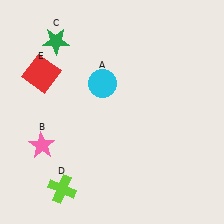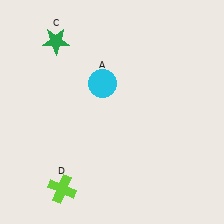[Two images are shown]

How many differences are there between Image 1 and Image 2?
There are 2 differences between the two images.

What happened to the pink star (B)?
The pink star (B) was removed in Image 2. It was in the bottom-left area of Image 1.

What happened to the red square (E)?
The red square (E) was removed in Image 2. It was in the top-left area of Image 1.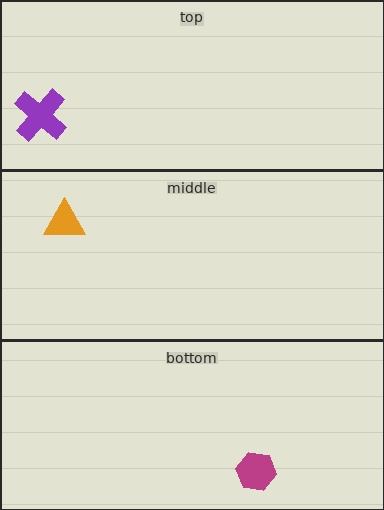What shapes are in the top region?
The purple cross.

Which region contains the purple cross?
The top region.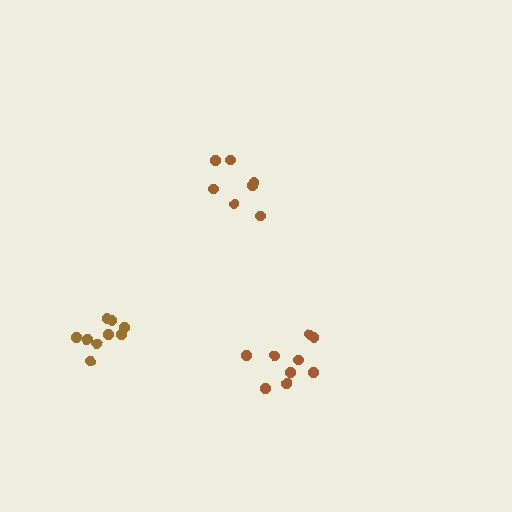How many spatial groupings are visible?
There are 3 spatial groupings.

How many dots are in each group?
Group 1: 9 dots, Group 2: 7 dots, Group 3: 9 dots (25 total).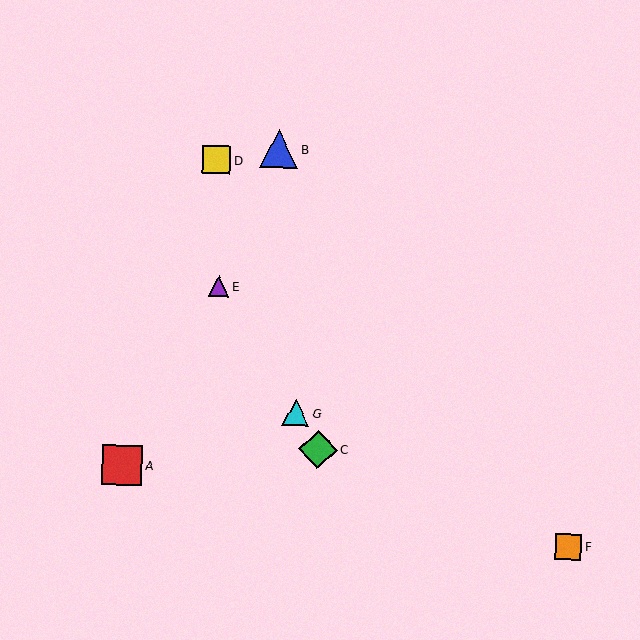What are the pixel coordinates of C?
Object C is at (318, 449).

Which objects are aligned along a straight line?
Objects C, E, G are aligned along a straight line.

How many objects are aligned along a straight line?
3 objects (C, E, G) are aligned along a straight line.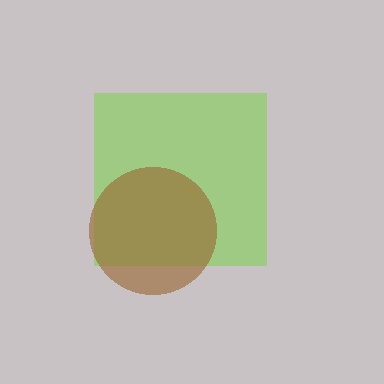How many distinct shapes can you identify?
There are 2 distinct shapes: a lime square, a brown circle.